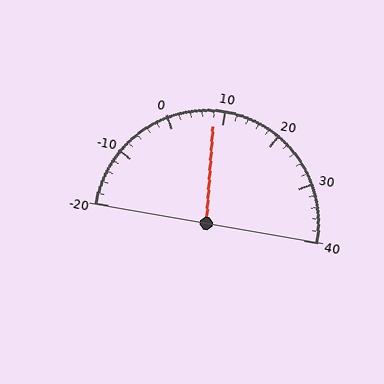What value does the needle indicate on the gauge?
The needle indicates approximately 8.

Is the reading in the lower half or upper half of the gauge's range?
The reading is in the lower half of the range (-20 to 40).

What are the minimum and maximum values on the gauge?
The gauge ranges from -20 to 40.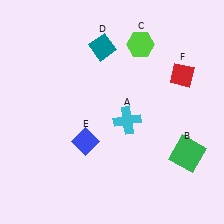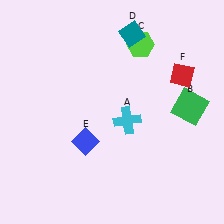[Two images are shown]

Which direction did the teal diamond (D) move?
The teal diamond (D) moved right.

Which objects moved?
The objects that moved are: the green square (B), the teal diamond (D).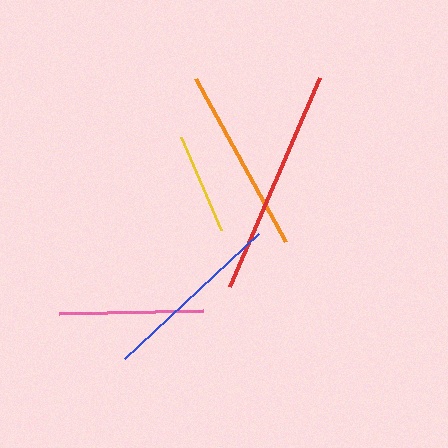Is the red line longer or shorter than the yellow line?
The red line is longer than the yellow line.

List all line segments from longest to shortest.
From longest to shortest: red, orange, blue, pink, yellow.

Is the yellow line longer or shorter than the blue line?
The blue line is longer than the yellow line.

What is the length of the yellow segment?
The yellow segment is approximately 101 pixels long.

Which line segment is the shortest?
The yellow line is the shortest at approximately 101 pixels.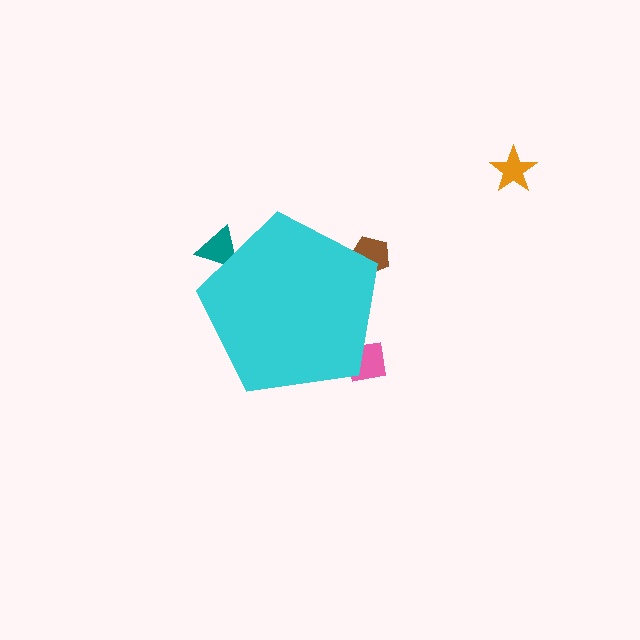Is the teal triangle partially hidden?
Yes, the teal triangle is partially hidden behind the cyan pentagon.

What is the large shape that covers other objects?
A cyan pentagon.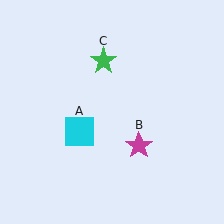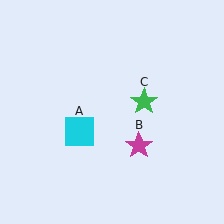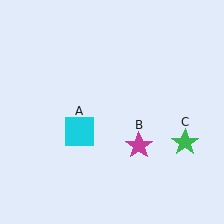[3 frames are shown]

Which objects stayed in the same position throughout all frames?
Cyan square (object A) and magenta star (object B) remained stationary.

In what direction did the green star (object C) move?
The green star (object C) moved down and to the right.